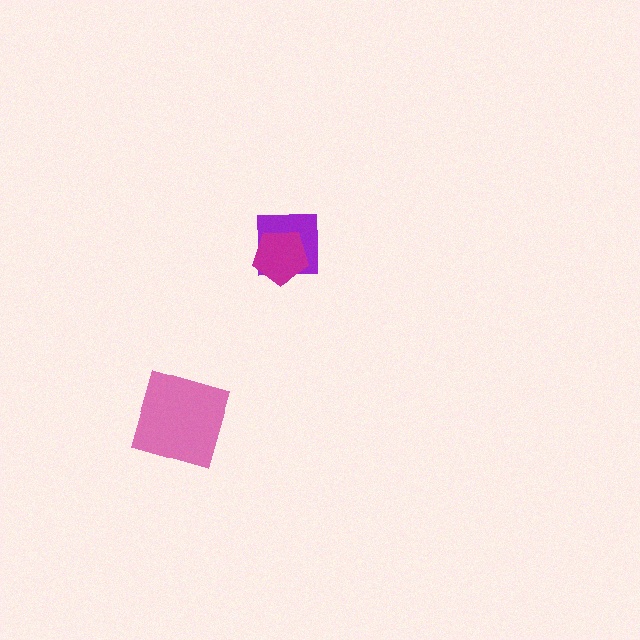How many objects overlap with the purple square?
1 object overlaps with the purple square.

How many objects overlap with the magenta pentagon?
1 object overlaps with the magenta pentagon.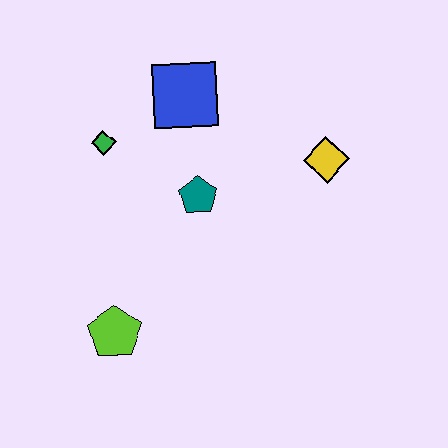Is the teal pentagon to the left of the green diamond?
No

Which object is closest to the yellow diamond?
The teal pentagon is closest to the yellow diamond.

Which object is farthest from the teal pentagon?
The lime pentagon is farthest from the teal pentagon.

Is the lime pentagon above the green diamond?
No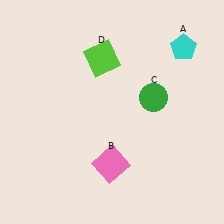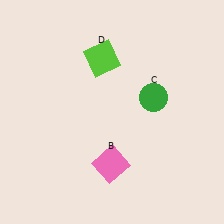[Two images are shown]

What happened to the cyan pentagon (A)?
The cyan pentagon (A) was removed in Image 2. It was in the top-right area of Image 1.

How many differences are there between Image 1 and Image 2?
There is 1 difference between the two images.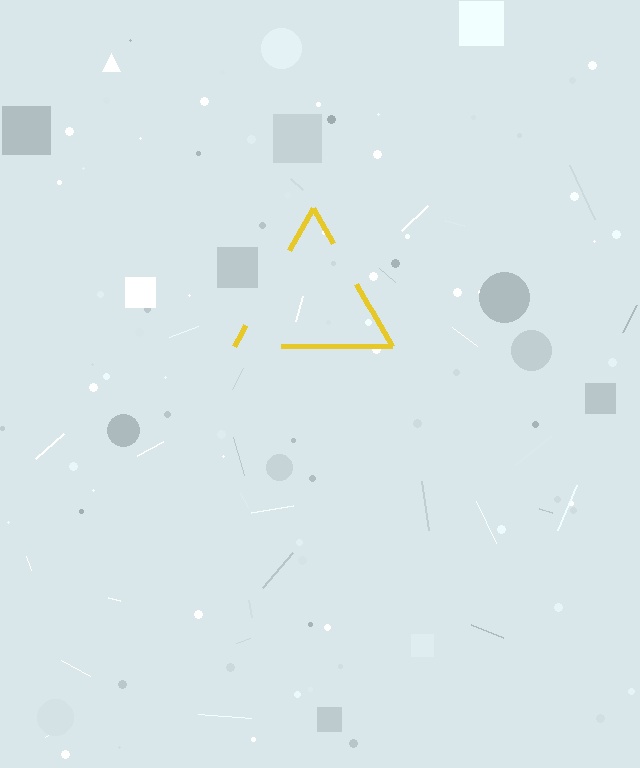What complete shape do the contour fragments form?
The contour fragments form a triangle.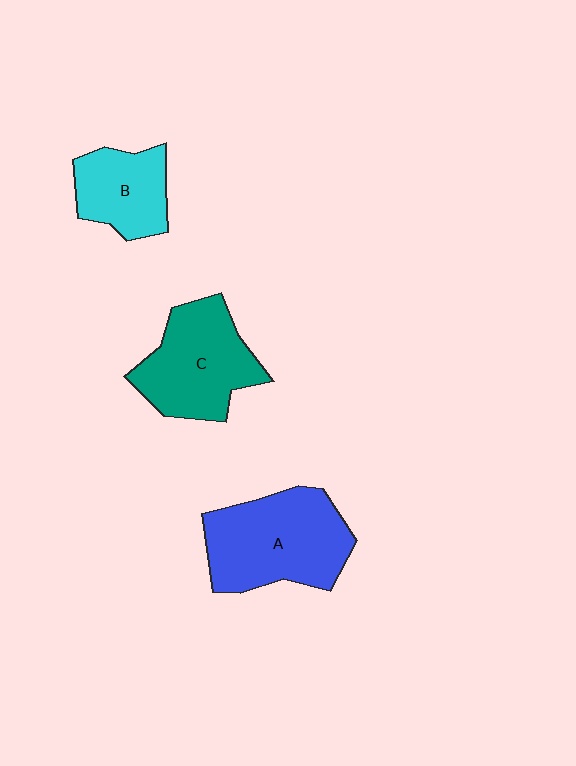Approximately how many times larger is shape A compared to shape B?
Approximately 1.7 times.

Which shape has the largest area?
Shape A (blue).